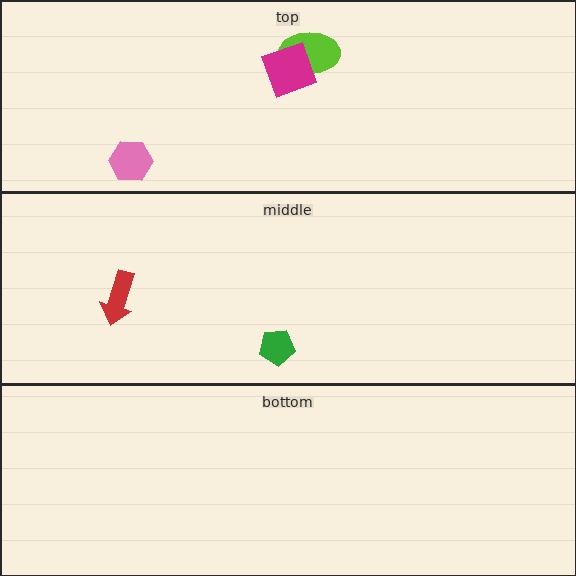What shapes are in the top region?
The pink hexagon, the lime ellipse, the magenta square.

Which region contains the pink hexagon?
The top region.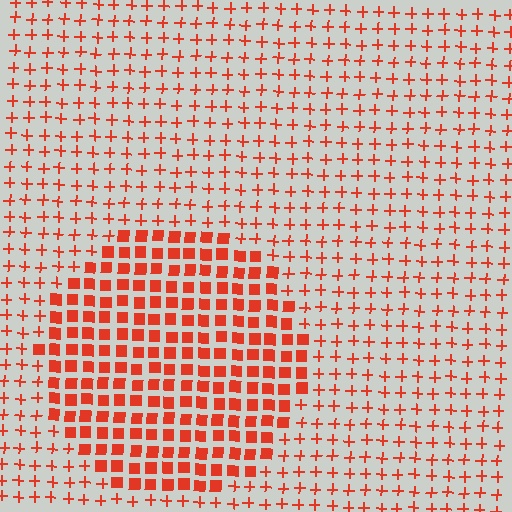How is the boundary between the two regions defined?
The boundary is defined by a change in element shape: squares inside vs. plus signs outside. All elements share the same color and spacing.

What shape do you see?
I see a circle.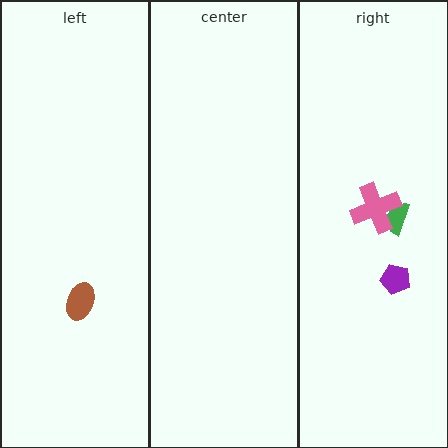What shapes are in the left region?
The brown ellipse.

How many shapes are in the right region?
3.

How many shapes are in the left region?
1.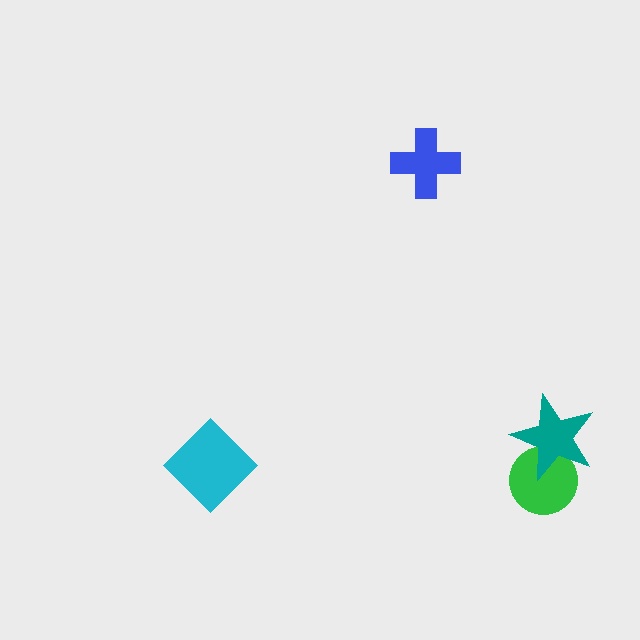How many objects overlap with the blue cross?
0 objects overlap with the blue cross.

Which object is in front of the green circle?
The teal star is in front of the green circle.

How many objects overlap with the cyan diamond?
0 objects overlap with the cyan diamond.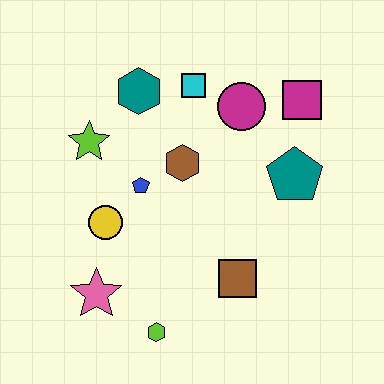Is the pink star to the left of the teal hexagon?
Yes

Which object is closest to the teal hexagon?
The cyan square is closest to the teal hexagon.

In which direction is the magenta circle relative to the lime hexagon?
The magenta circle is above the lime hexagon.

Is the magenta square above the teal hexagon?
No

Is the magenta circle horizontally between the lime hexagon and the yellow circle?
No